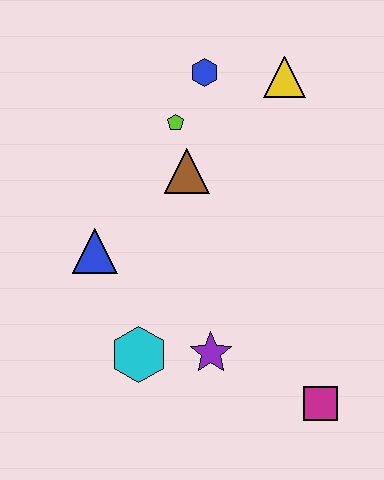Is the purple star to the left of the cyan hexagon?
No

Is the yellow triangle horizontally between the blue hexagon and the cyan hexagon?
No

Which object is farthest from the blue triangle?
The magenta square is farthest from the blue triangle.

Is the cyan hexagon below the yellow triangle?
Yes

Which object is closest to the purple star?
The cyan hexagon is closest to the purple star.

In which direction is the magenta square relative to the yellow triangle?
The magenta square is below the yellow triangle.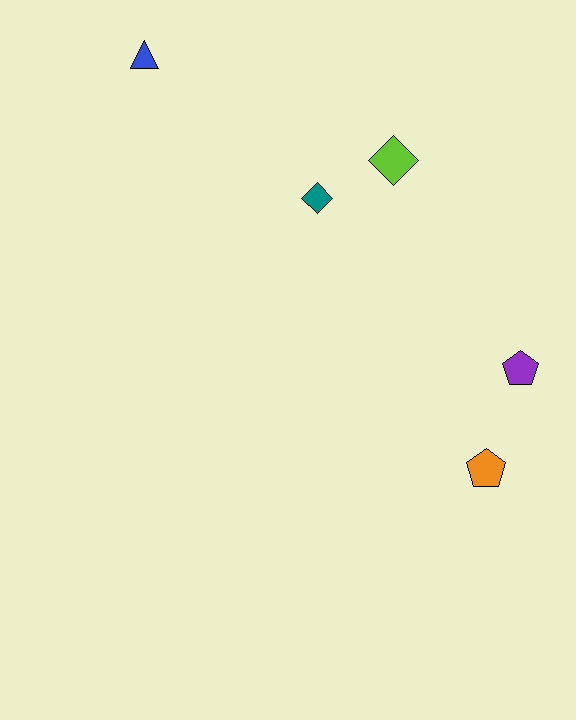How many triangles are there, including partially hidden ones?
There is 1 triangle.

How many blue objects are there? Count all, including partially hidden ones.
There is 1 blue object.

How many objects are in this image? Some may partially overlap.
There are 5 objects.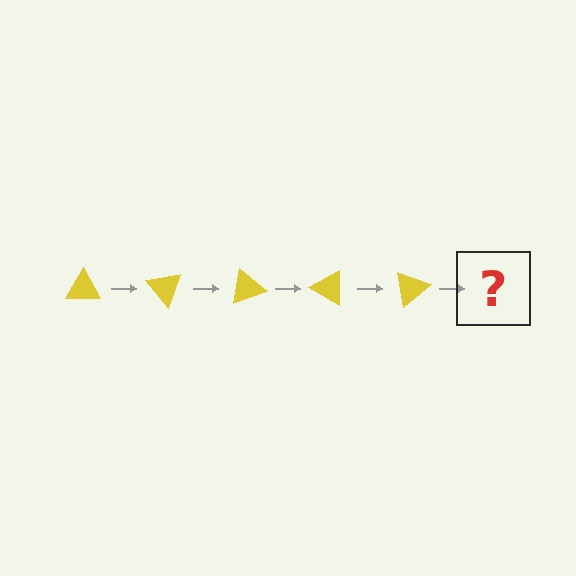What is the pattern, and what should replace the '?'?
The pattern is that the triangle rotates 50 degrees each step. The '?' should be a yellow triangle rotated 250 degrees.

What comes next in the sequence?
The next element should be a yellow triangle rotated 250 degrees.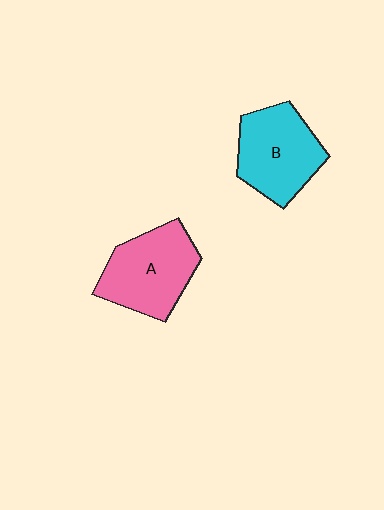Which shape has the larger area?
Shape A (pink).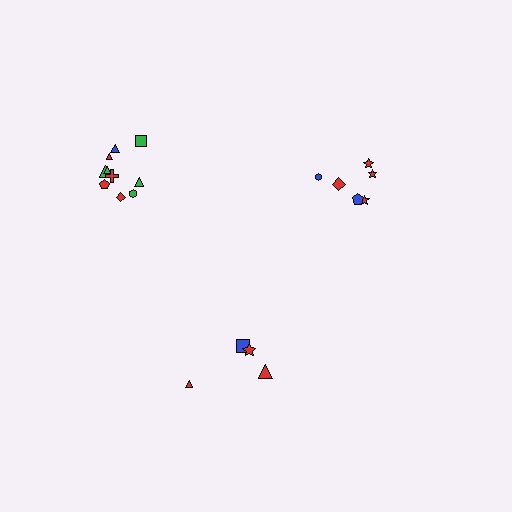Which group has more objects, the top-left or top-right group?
The top-left group.